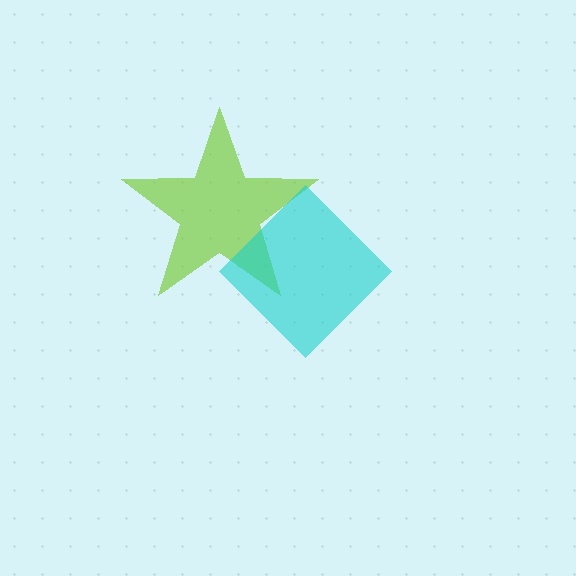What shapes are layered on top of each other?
The layered shapes are: a lime star, a cyan diamond.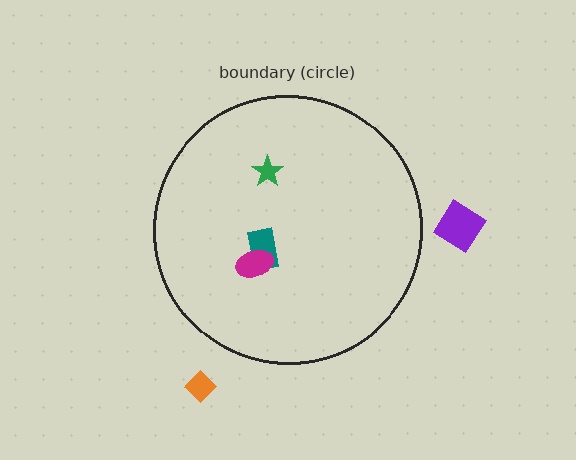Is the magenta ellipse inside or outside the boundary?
Inside.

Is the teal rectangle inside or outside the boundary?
Inside.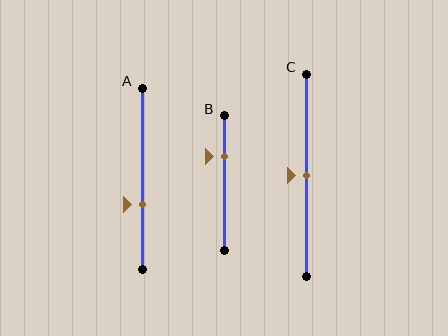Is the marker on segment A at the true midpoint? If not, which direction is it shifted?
No, the marker on segment A is shifted downward by about 14% of the segment length.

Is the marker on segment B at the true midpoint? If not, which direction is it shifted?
No, the marker on segment B is shifted upward by about 20% of the segment length.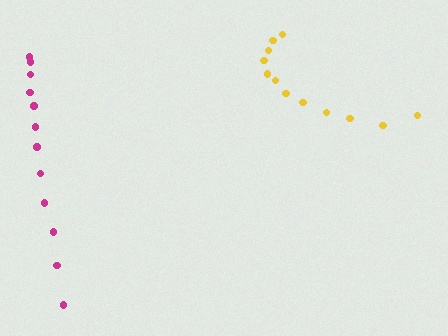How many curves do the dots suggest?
There are 2 distinct paths.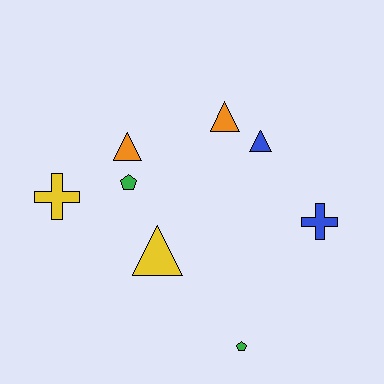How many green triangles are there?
There are no green triangles.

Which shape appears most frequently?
Triangle, with 4 objects.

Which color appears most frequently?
Orange, with 2 objects.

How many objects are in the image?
There are 8 objects.